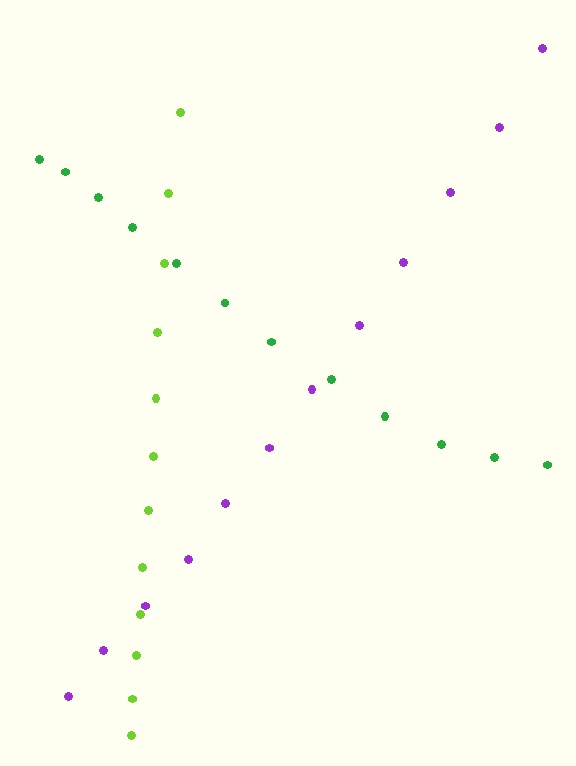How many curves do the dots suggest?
There are 3 distinct paths.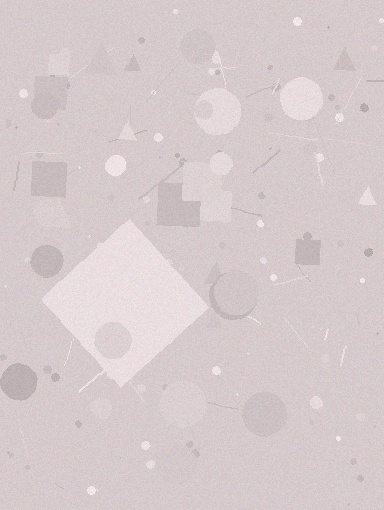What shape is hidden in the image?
A diamond is hidden in the image.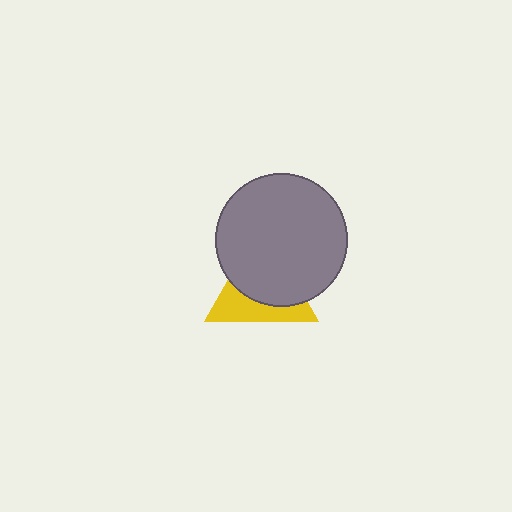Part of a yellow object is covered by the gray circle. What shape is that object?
It is a triangle.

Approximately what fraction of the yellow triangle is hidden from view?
Roughly 61% of the yellow triangle is hidden behind the gray circle.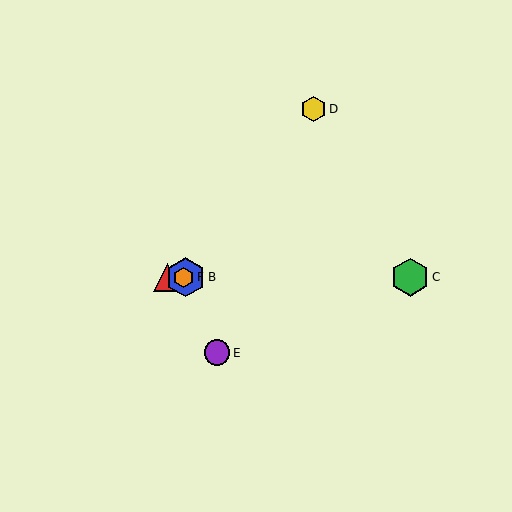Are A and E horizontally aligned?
No, A is at y≈277 and E is at y≈353.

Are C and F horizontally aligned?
Yes, both are at y≈277.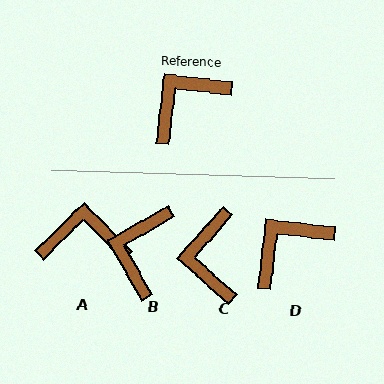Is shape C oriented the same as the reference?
No, it is off by about 55 degrees.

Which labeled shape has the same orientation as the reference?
D.